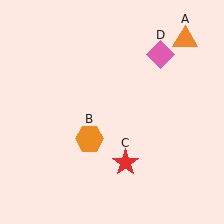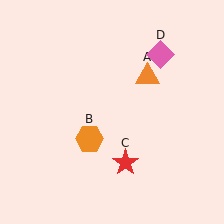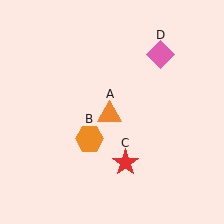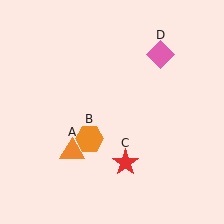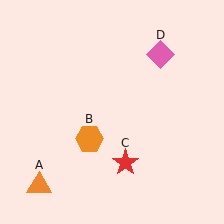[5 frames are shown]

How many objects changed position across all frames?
1 object changed position: orange triangle (object A).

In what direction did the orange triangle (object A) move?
The orange triangle (object A) moved down and to the left.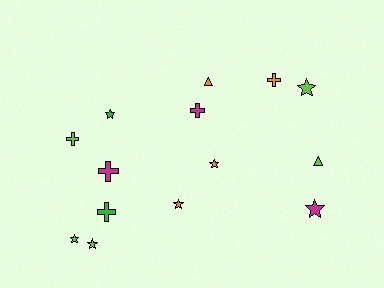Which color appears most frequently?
Lime, with 5 objects.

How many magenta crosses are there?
There are 2 magenta crosses.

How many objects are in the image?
There are 14 objects.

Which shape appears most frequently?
Star, with 7 objects.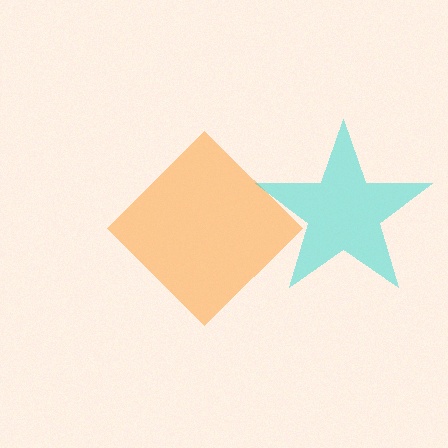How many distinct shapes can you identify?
There are 2 distinct shapes: an orange diamond, a cyan star.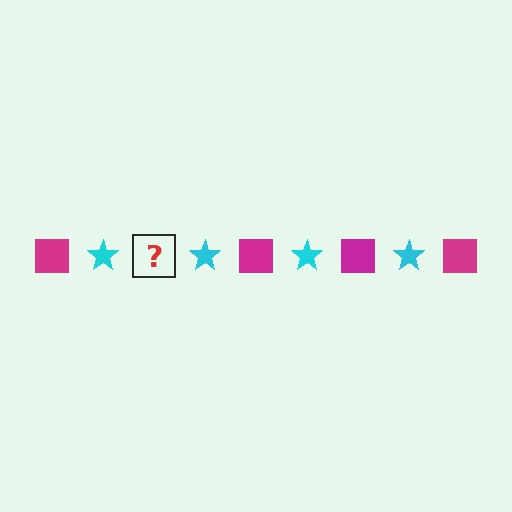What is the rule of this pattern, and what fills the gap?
The rule is that the pattern alternates between magenta square and cyan star. The gap should be filled with a magenta square.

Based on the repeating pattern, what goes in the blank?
The blank should be a magenta square.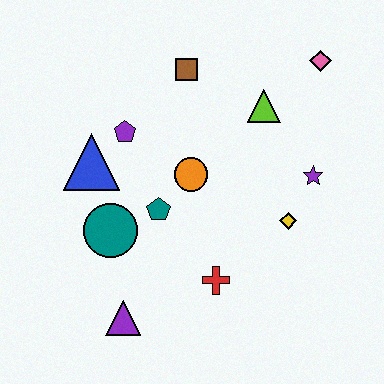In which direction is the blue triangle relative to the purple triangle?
The blue triangle is above the purple triangle.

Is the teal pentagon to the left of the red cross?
Yes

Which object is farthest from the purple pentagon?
The pink diamond is farthest from the purple pentagon.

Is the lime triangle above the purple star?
Yes